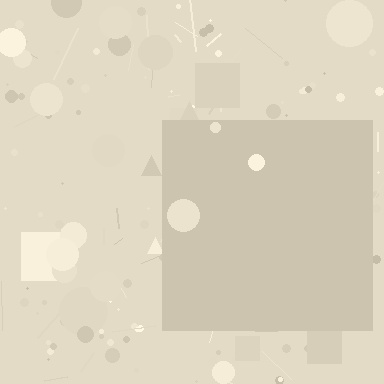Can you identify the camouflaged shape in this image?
The camouflaged shape is a square.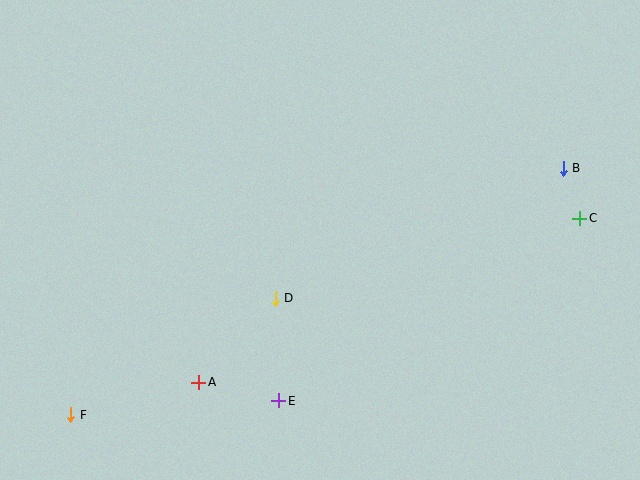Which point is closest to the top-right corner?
Point B is closest to the top-right corner.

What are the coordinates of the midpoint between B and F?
The midpoint between B and F is at (317, 291).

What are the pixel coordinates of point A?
Point A is at (199, 382).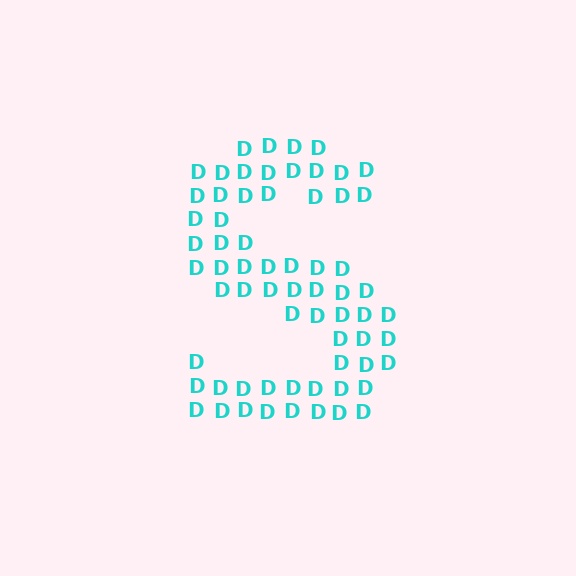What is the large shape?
The large shape is the letter S.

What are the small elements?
The small elements are letter D's.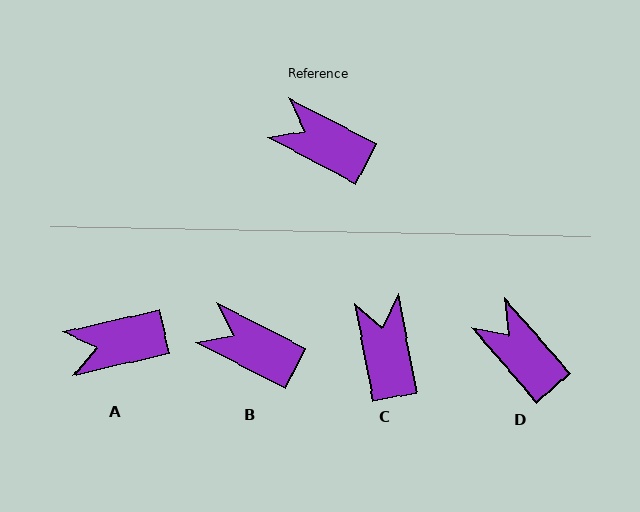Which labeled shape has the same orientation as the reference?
B.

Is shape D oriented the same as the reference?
No, it is off by about 22 degrees.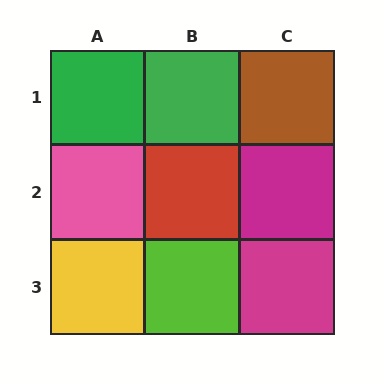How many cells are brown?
1 cell is brown.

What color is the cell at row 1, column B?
Green.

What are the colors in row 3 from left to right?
Yellow, lime, magenta.